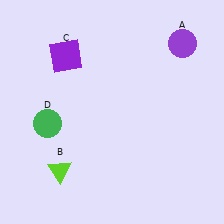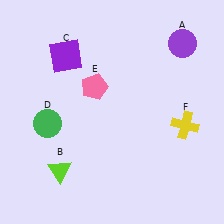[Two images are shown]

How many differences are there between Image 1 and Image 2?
There are 2 differences between the two images.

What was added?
A pink pentagon (E), a yellow cross (F) were added in Image 2.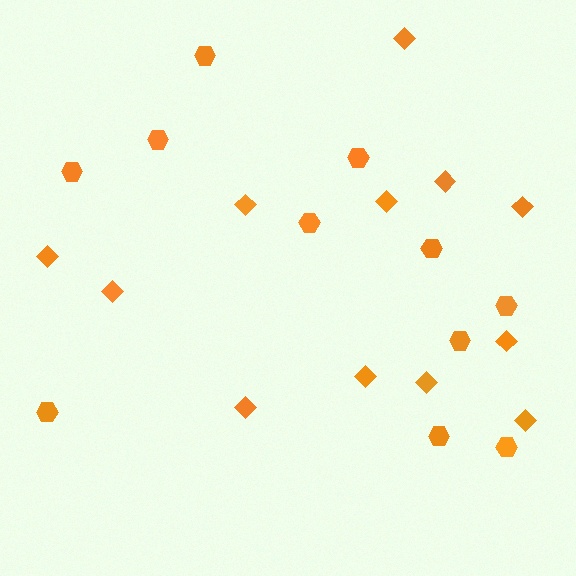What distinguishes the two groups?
There are 2 groups: one group of hexagons (11) and one group of diamonds (12).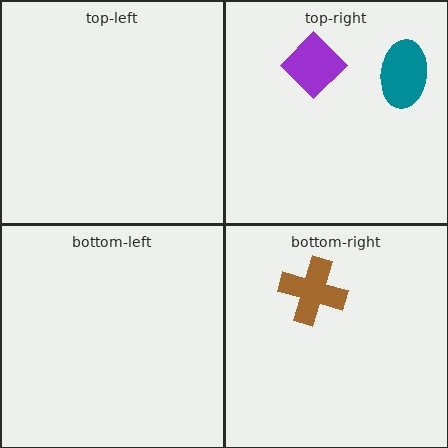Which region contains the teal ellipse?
The top-right region.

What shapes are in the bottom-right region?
The brown cross.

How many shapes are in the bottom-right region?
1.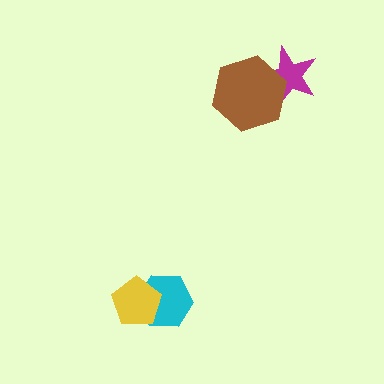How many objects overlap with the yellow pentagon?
1 object overlaps with the yellow pentagon.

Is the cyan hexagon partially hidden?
Yes, it is partially covered by another shape.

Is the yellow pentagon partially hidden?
No, no other shape covers it.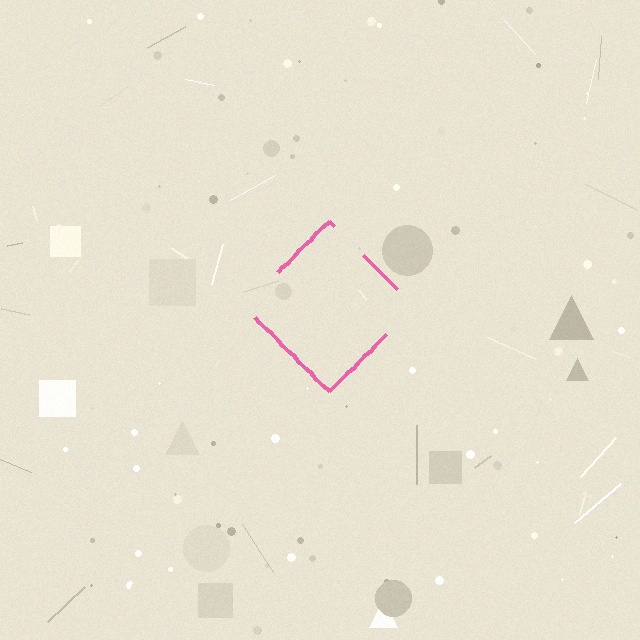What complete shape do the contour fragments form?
The contour fragments form a diamond.